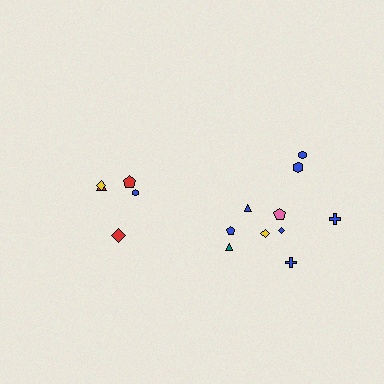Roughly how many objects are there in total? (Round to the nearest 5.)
Roughly 15 objects in total.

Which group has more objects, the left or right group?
The right group.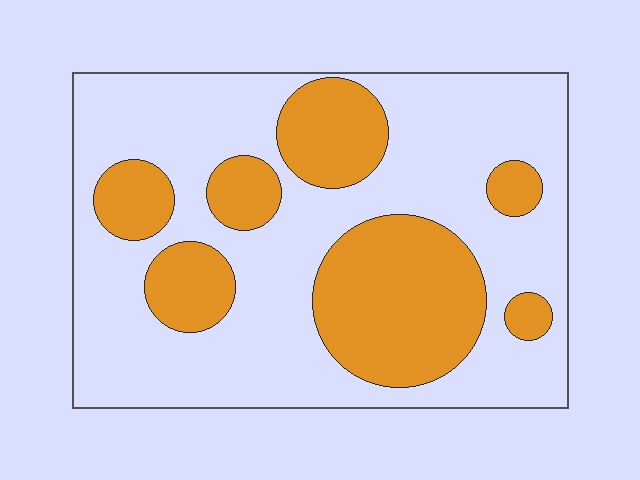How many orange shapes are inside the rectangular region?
7.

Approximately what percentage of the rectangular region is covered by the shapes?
Approximately 35%.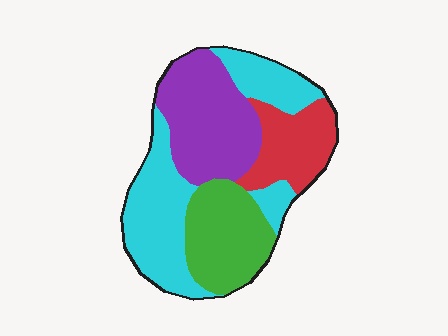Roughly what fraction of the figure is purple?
Purple takes up about one quarter (1/4) of the figure.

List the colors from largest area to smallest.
From largest to smallest: cyan, purple, green, red.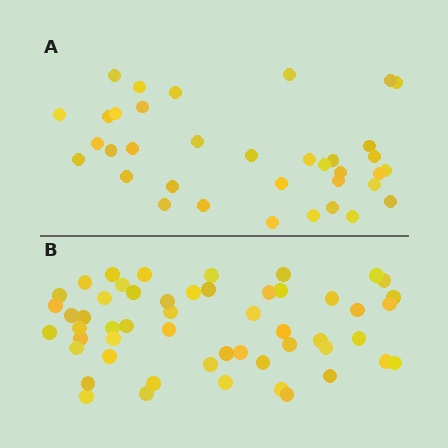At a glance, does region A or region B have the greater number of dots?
Region B (the bottom region) has more dots.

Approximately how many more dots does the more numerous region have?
Region B has approximately 15 more dots than region A.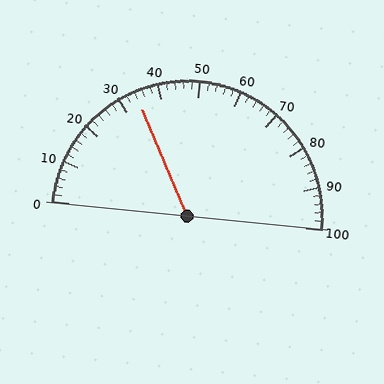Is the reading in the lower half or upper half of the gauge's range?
The reading is in the lower half of the range (0 to 100).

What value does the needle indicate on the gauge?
The needle indicates approximately 34.